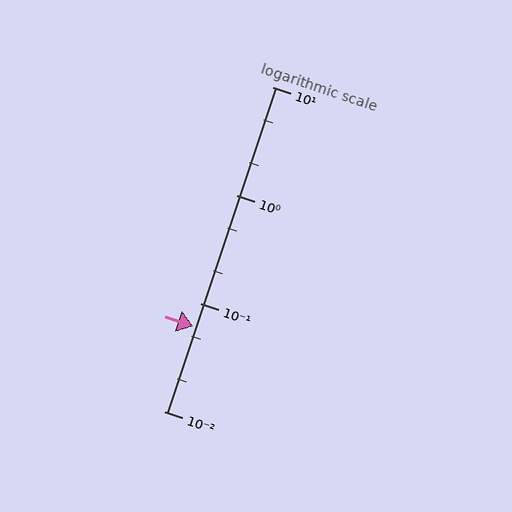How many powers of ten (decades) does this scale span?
The scale spans 3 decades, from 0.01 to 10.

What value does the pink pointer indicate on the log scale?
The pointer indicates approximately 0.061.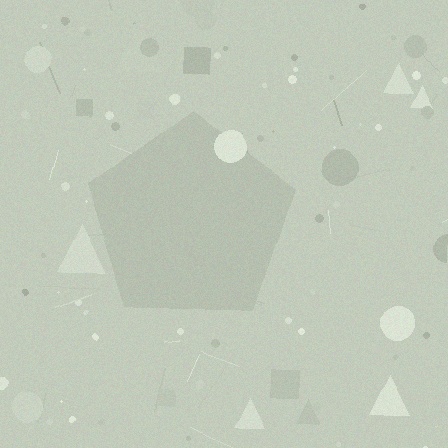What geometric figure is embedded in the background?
A pentagon is embedded in the background.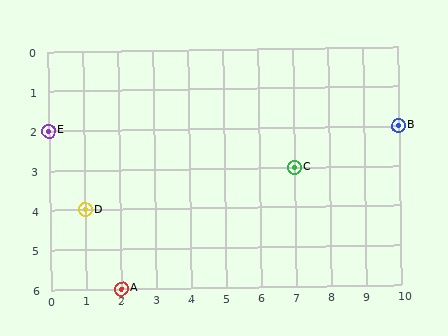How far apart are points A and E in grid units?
Points A and E are 2 columns and 4 rows apart (about 4.5 grid units diagonally).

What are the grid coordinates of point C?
Point C is at grid coordinates (7, 3).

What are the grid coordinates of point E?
Point E is at grid coordinates (0, 2).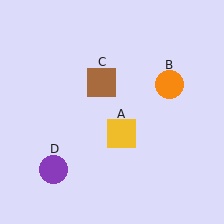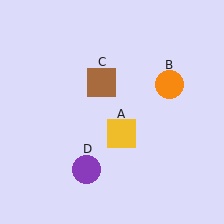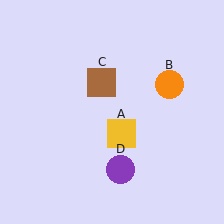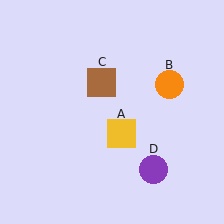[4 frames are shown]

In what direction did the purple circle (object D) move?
The purple circle (object D) moved right.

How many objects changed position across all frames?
1 object changed position: purple circle (object D).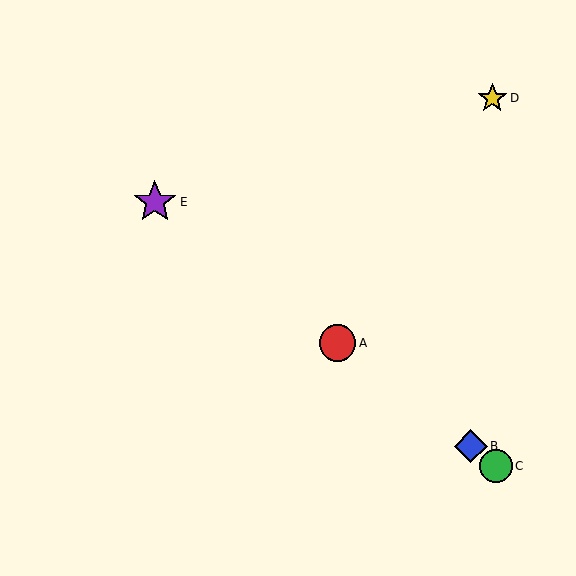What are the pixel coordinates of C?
Object C is at (496, 466).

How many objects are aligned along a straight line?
4 objects (A, B, C, E) are aligned along a straight line.